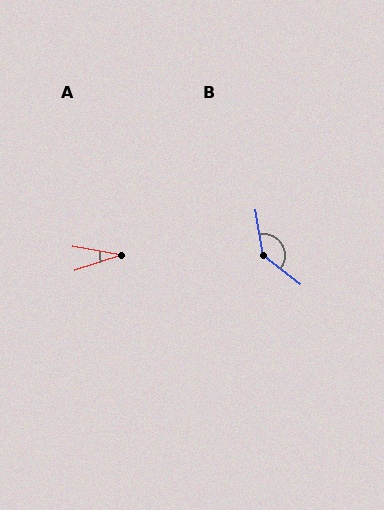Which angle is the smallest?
A, at approximately 28 degrees.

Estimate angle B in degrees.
Approximately 138 degrees.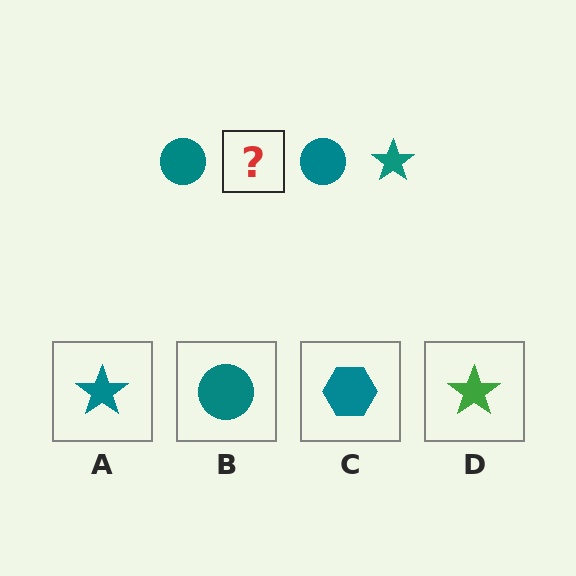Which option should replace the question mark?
Option A.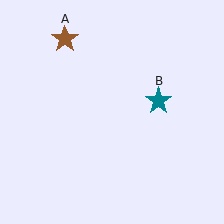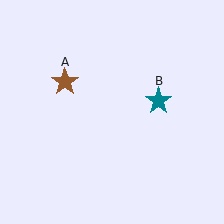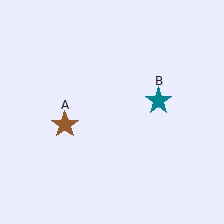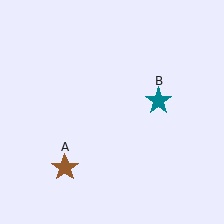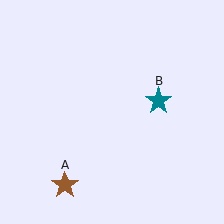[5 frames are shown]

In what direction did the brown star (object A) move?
The brown star (object A) moved down.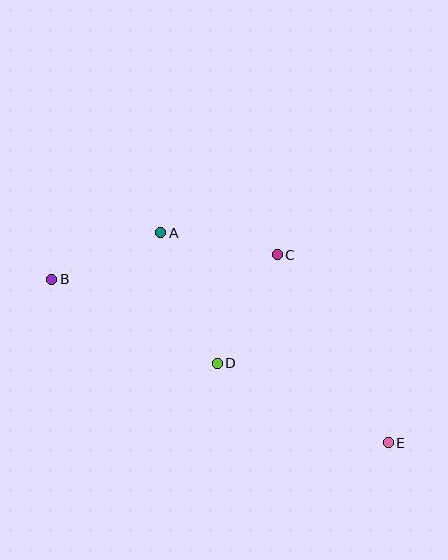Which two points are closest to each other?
Points A and B are closest to each other.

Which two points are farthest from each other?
Points B and E are farthest from each other.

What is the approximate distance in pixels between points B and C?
The distance between B and C is approximately 227 pixels.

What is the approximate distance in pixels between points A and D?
The distance between A and D is approximately 142 pixels.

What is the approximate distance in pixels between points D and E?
The distance between D and E is approximately 188 pixels.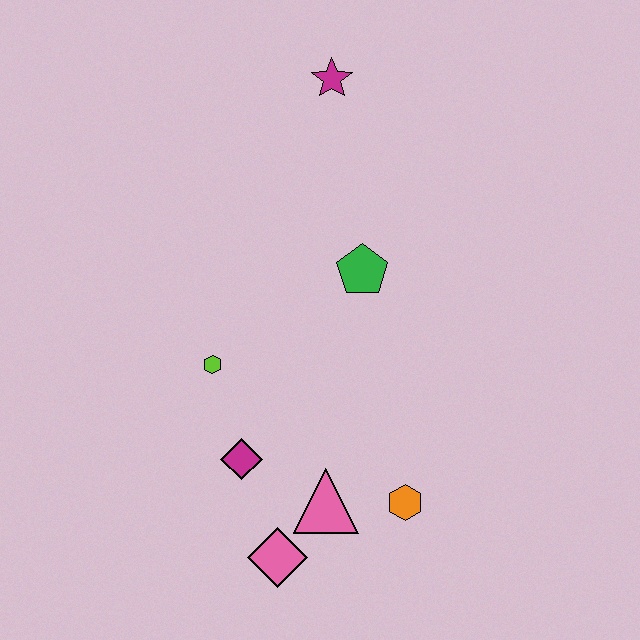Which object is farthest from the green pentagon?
The pink diamond is farthest from the green pentagon.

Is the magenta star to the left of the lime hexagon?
No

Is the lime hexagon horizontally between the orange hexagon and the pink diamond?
No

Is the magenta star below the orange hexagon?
No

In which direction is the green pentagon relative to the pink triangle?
The green pentagon is above the pink triangle.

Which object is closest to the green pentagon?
The lime hexagon is closest to the green pentagon.